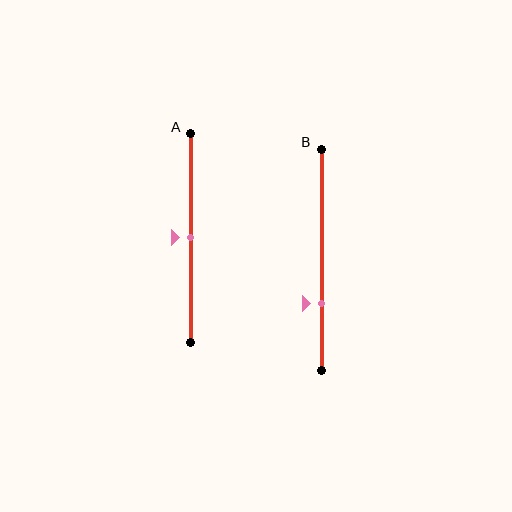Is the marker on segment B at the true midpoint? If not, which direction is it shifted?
No, the marker on segment B is shifted downward by about 20% of the segment length.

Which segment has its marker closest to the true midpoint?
Segment A has its marker closest to the true midpoint.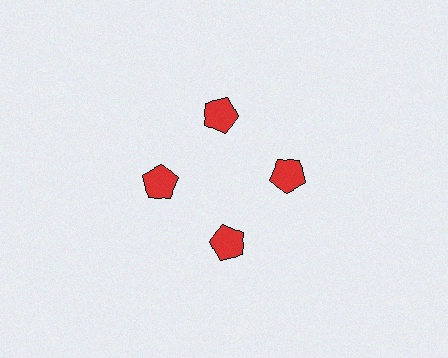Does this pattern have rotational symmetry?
Yes, this pattern has 4-fold rotational symmetry. It looks the same after rotating 90 degrees around the center.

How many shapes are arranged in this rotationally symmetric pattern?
There are 4 shapes, arranged in 4 groups of 1.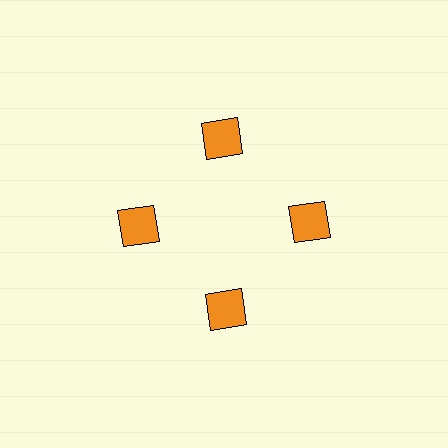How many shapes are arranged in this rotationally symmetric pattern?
There are 4 shapes, arranged in 4 groups of 1.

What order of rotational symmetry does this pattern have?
This pattern has 4-fold rotational symmetry.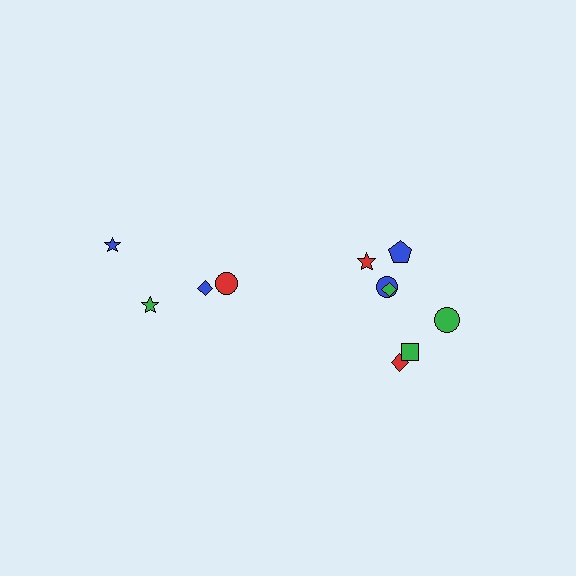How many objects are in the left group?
There are 4 objects.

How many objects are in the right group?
There are 7 objects.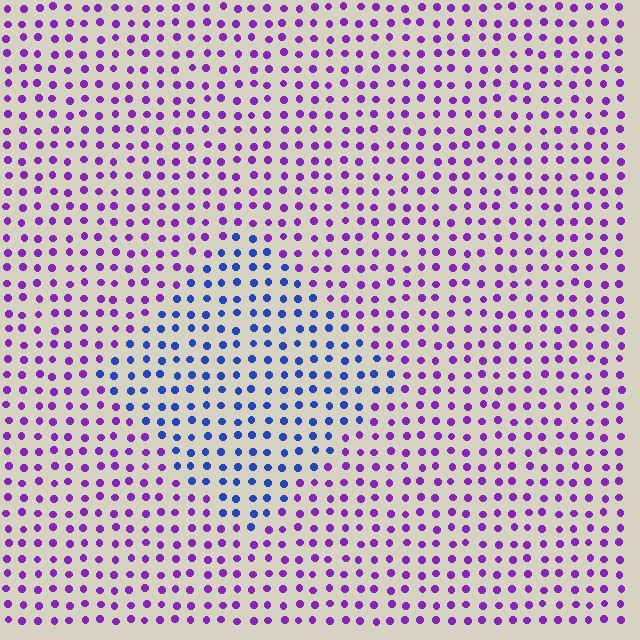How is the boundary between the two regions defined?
The boundary is defined purely by a slight shift in hue (about 53 degrees). Spacing, size, and orientation are identical on both sides.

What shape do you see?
I see a diamond.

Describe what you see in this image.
The image is filled with small purple elements in a uniform arrangement. A diamond-shaped region is visible where the elements are tinted to a slightly different hue, forming a subtle color boundary.